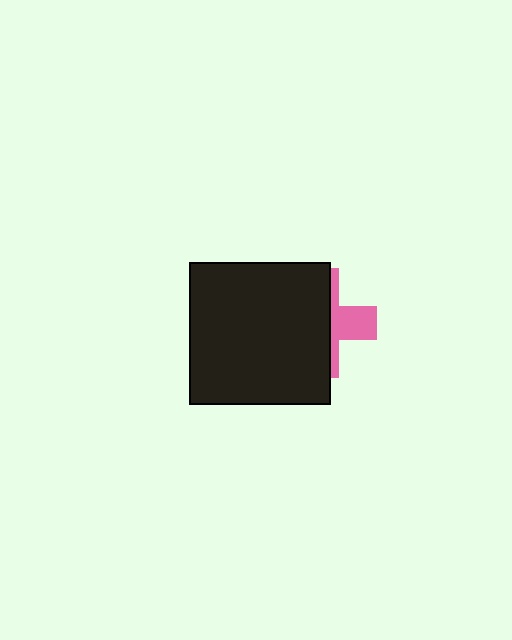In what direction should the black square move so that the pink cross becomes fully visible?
The black square should move left. That is the shortest direction to clear the overlap and leave the pink cross fully visible.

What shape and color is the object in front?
The object in front is a black square.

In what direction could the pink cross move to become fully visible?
The pink cross could move right. That would shift it out from behind the black square entirely.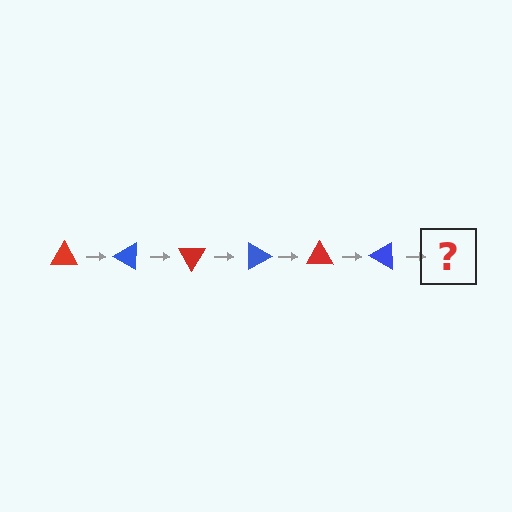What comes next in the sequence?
The next element should be a red triangle, rotated 180 degrees from the start.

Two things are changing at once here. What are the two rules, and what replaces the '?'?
The two rules are that it rotates 30 degrees each step and the color cycles through red and blue. The '?' should be a red triangle, rotated 180 degrees from the start.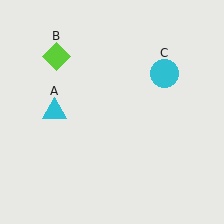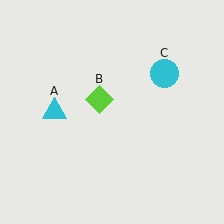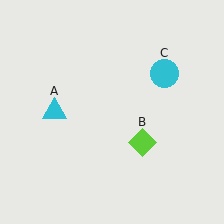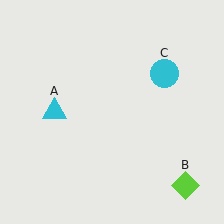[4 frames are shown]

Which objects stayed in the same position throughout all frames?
Cyan triangle (object A) and cyan circle (object C) remained stationary.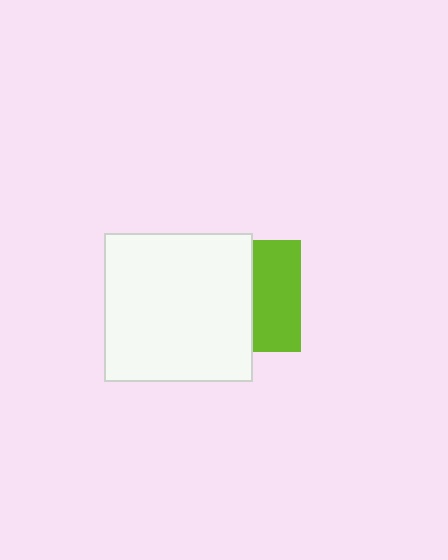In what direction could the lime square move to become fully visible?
The lime square could move right. That would shift it out from behind the white square entirely.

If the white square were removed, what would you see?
You would see the complete lime square.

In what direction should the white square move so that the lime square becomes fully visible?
The white square should move left. That is the shortest direction to clear the overlap and leave the lime square fully visible.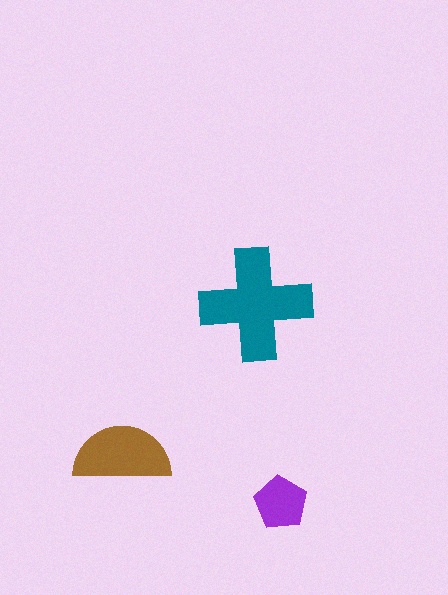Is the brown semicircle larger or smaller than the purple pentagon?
Larger.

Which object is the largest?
The teal cross.